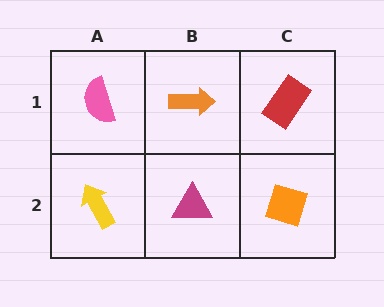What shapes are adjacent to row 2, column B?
An orange arrow (row 1, column B), a yellow arrow (row 2, column A), an orange diamond (row 2, column C).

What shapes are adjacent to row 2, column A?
A pink semicircle (row 1, column A), a magenta triangle (row 2, column B).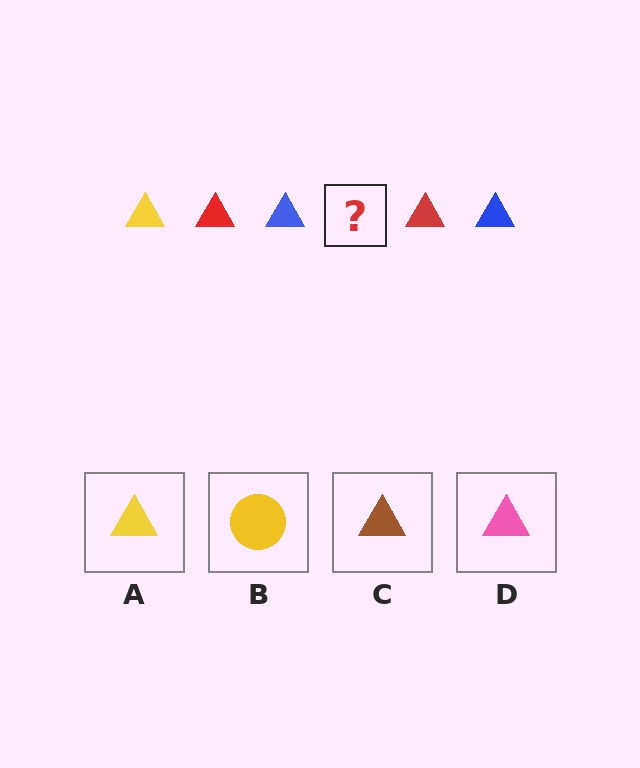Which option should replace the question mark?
Option A.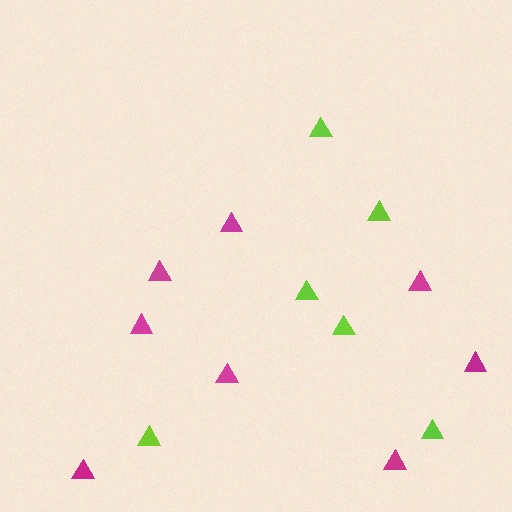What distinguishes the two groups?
There are 2 groups: one group of magenta triangles (8) and one group of lime triangles (6).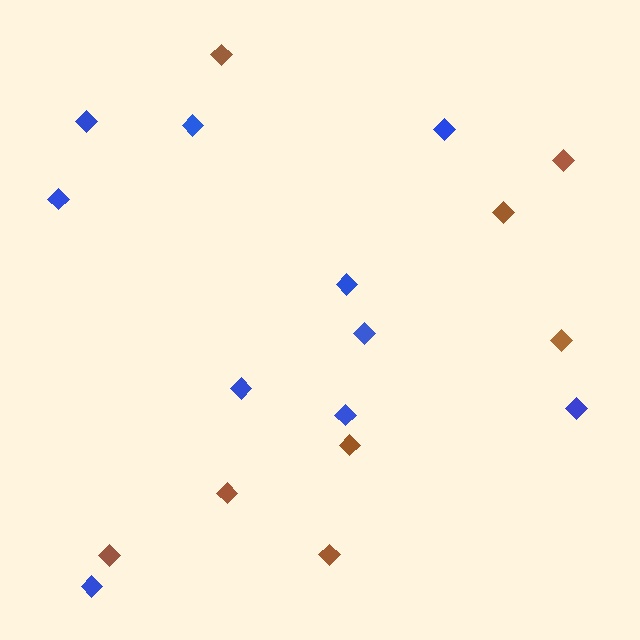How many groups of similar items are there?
There are 2 groups: one group of blue diamonds (10) and one group of brown diamonds (8).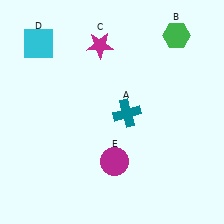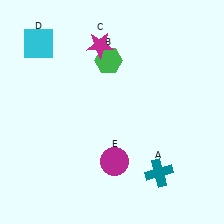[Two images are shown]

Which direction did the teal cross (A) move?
The teal cross (A) moved down.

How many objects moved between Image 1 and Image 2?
2 objects moved between the two images.